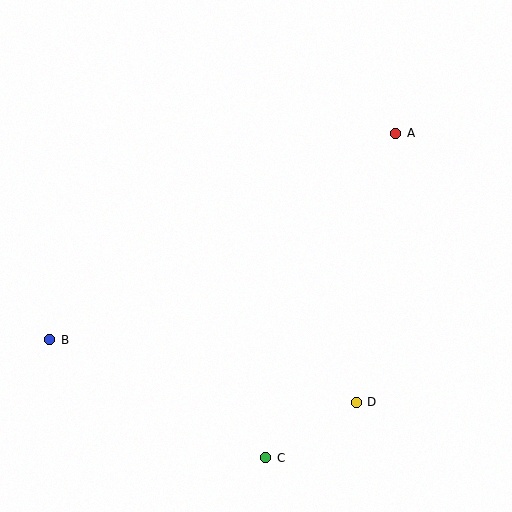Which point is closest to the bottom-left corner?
Point B is closest to the bottom-left corner.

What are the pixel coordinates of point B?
Point B is at (50, 340).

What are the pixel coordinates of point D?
Point D is at (356, 402).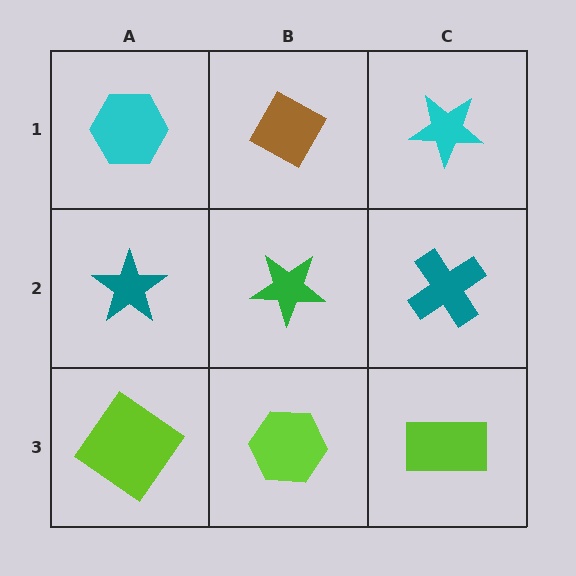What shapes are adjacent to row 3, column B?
A green star (row 2, column B), a lime diamond (row 3, column A), a lime rectangle (row 3, column C).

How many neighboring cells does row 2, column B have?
4.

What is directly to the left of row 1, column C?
A brown diamond.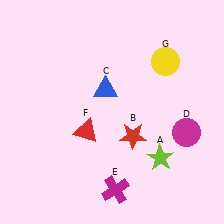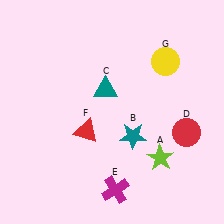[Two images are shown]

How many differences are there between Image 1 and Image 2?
There are 3 differences between the two images.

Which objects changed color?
B changed from red to teal. C changed from blue to teal. D changed from magenta to red.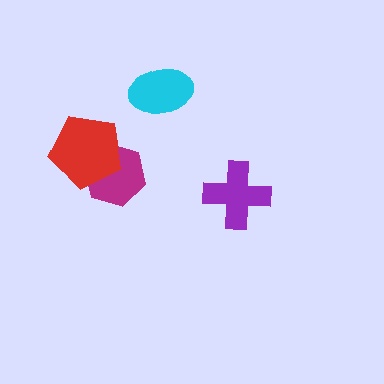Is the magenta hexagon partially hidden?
Yes, it is partially covered by another shape.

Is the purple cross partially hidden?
No, no other shape covers it.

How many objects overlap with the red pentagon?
1 object overlaps with the red pentagon.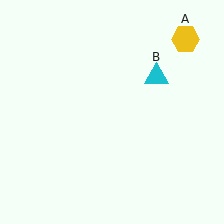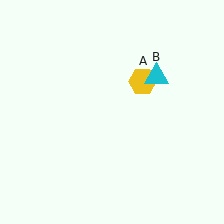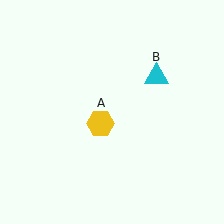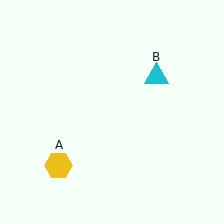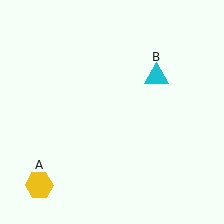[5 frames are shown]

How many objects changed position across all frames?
1 object changed position: yellow hexagon (object A).